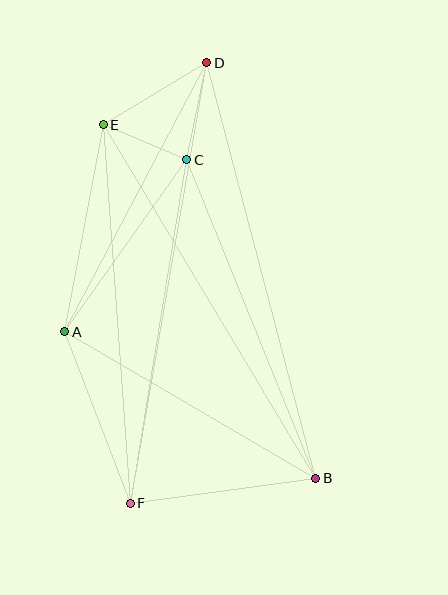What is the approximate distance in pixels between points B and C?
The distance between B and C is approximately 343 pixels.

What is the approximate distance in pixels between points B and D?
The distance between B and D is approximately 429 pixels.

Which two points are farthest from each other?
Points D and F are farthest from each other.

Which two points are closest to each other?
Points C and E are closest to each other.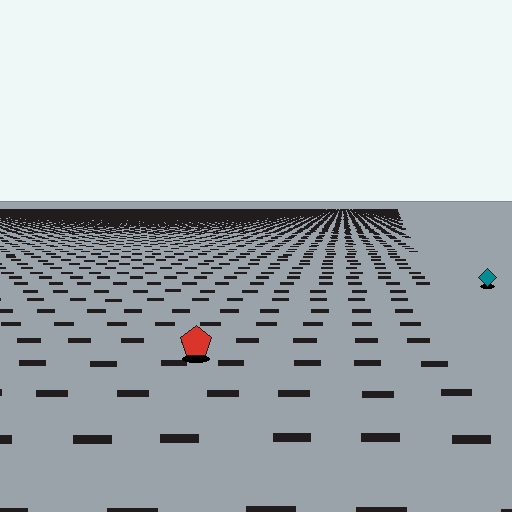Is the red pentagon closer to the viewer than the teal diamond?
Yes. The red pentagon is closer — you can tell from the texture gradient: the ground texture is coarser near it.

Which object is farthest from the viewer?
The teal diamond is farthest from the viewer. It appears smaller and the ground texture around it is denser.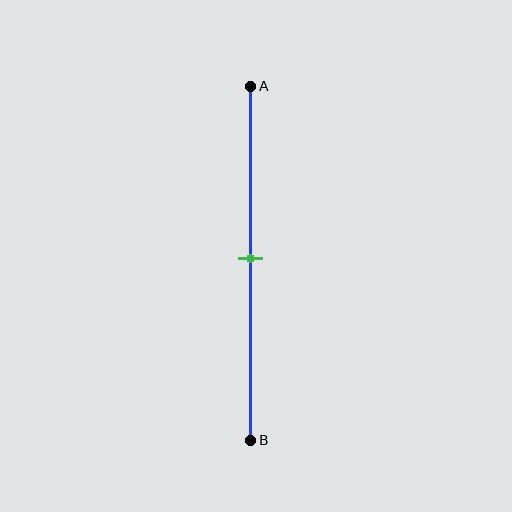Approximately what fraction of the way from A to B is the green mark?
The green mark is approximately 50% of the way from A to B.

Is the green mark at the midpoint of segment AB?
Yes, the mark is approximately at the midpoint.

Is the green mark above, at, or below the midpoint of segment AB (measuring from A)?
The green mark is approximately at the midpoint of segment AB.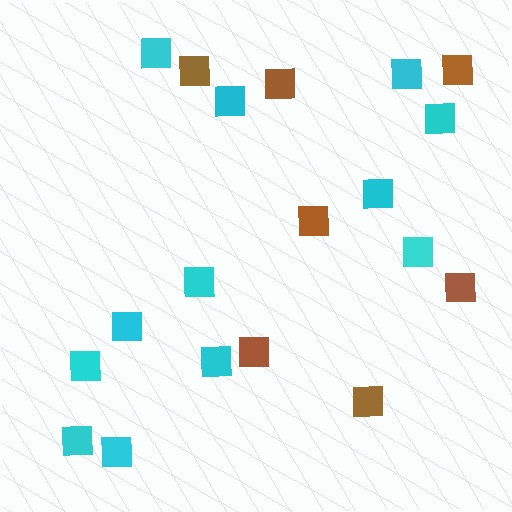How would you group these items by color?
There are 2 groups: one group of brown squares (7) and one group of cyan squares (12).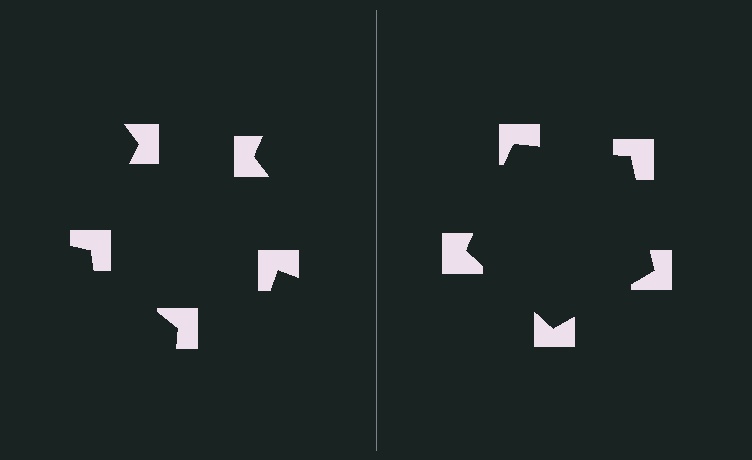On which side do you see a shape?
An illusory pentagon appears on the right side. On the left side the wedge cuts are rotated, so no coherent shape forms.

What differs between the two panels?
The notched squares are positioned identically on both sides; only the wedge orientations differ. On the right they align to a pentagon; on the left they are misaligned.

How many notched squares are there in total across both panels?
10 — 5 on each side.